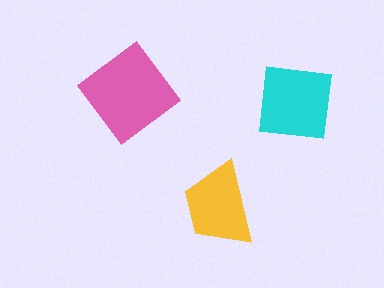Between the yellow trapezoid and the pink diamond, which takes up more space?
The pink diamond.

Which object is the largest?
The pink diamond.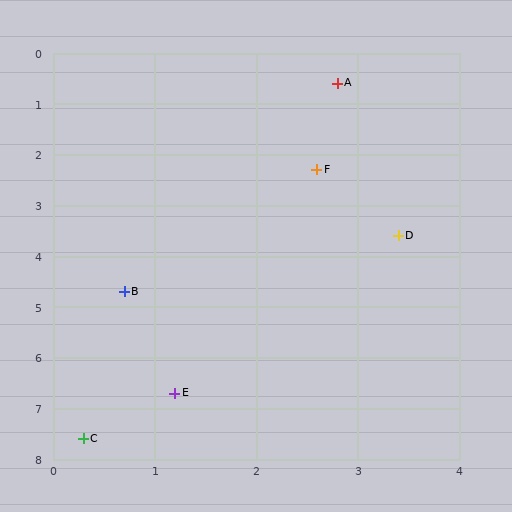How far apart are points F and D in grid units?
Points F and D are about 1.5 grid units apart.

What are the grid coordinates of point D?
Point D is at approximately (3.4, 3.6).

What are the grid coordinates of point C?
Point C is at approximately (0.3, 7.6).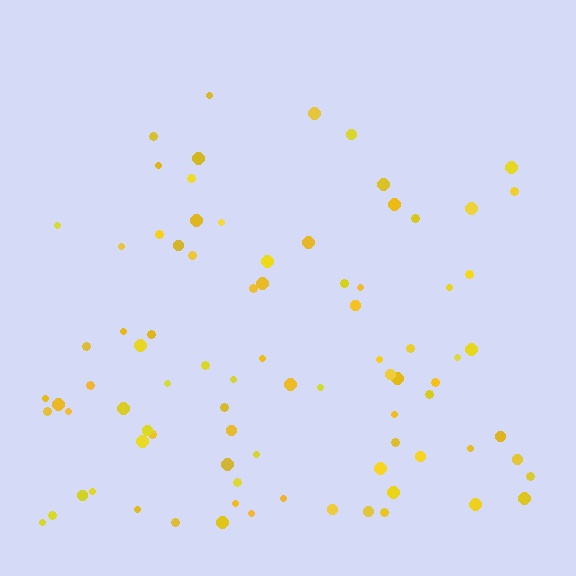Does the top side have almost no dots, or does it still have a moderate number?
Still a moderate number, just noticeably fewer than the bottom.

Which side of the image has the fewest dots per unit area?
The top.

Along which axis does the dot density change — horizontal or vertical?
Vertical.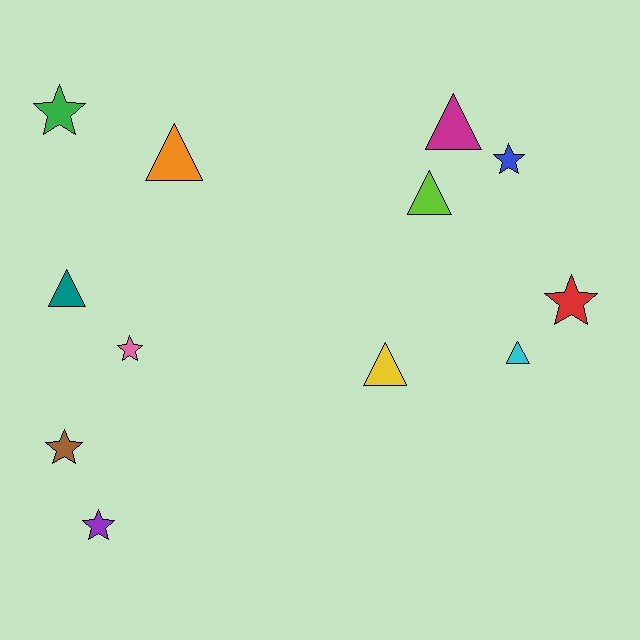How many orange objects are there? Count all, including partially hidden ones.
There is 1 orange object.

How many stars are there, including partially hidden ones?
There are 6 stars.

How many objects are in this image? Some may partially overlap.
There are 12 objects.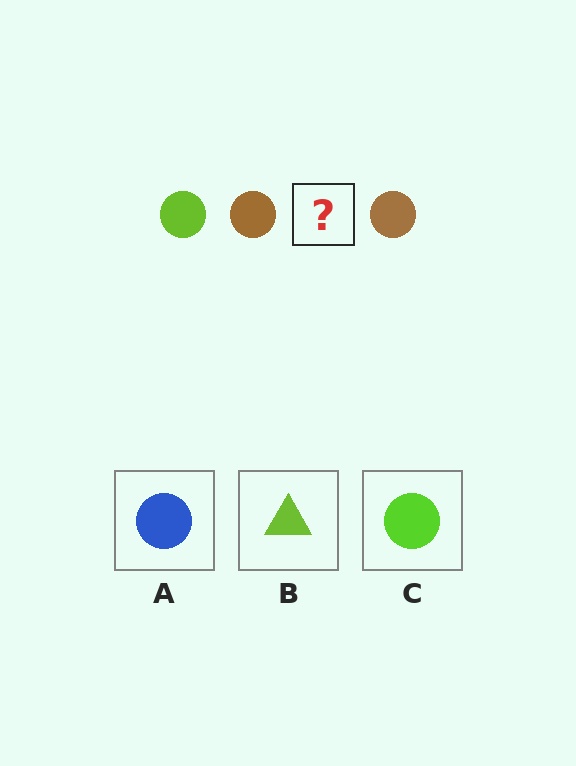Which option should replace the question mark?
Option C.